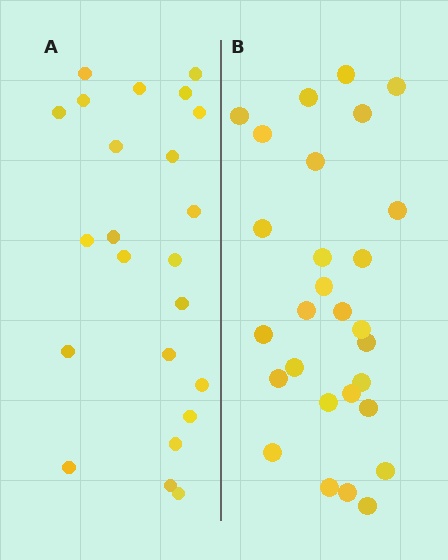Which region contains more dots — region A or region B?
Region B (the right region) has more dots.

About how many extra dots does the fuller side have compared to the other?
Region B has about 5 more dots than region A.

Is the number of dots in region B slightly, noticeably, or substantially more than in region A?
Region B has only slightly more — the two regions are fairly close. The ratio is roughly 1.2 to 1.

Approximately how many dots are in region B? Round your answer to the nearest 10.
About 30 dots. (The exact count is 28, which rounds to 30.)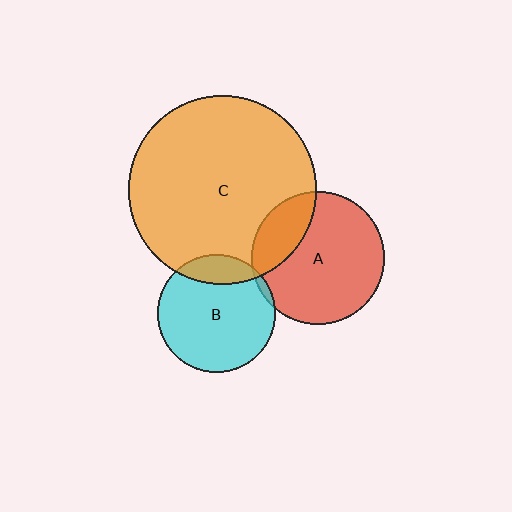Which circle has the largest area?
Circle C (orange).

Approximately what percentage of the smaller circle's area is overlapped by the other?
Approximately 5%.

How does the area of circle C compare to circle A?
Approximately 2.0 times.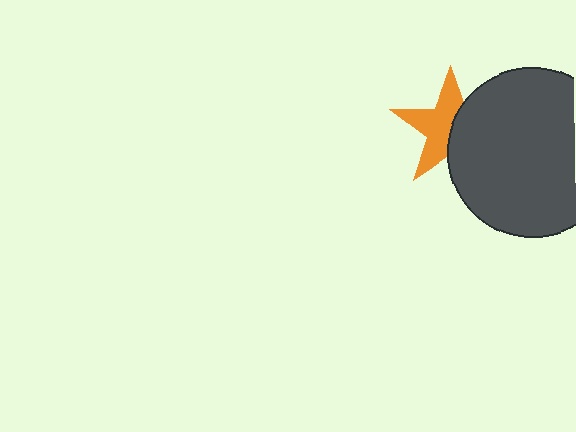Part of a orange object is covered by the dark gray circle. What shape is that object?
It is a star.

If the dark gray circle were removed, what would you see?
You would see the complete orange star.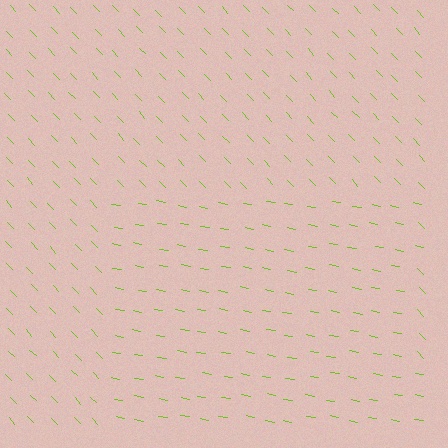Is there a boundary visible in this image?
Yes, there is a texture boundary formed by a change in line orientation.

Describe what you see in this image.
The image is filled with small lime line segments. A rectangle region in the image has lines oriented differently from the surrounding lines, creating a visible texture boundary.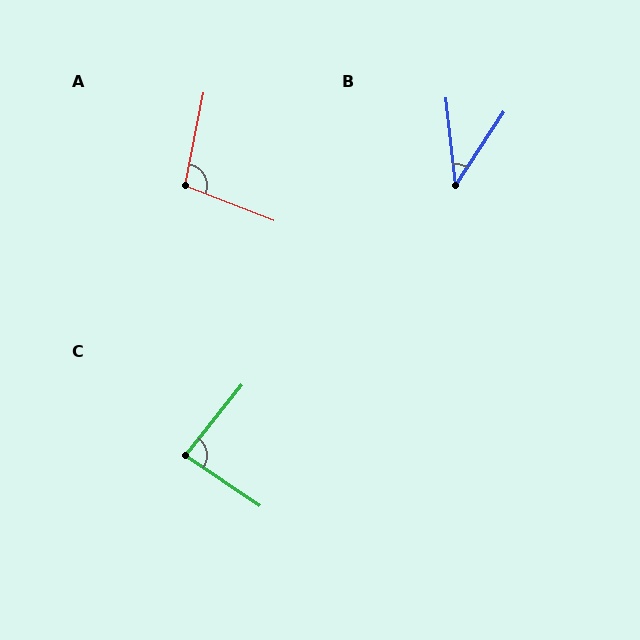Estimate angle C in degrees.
Approximately 85 degrees.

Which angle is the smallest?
B, at approximately 40 degrees.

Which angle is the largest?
A, at approximately 100 degrees.